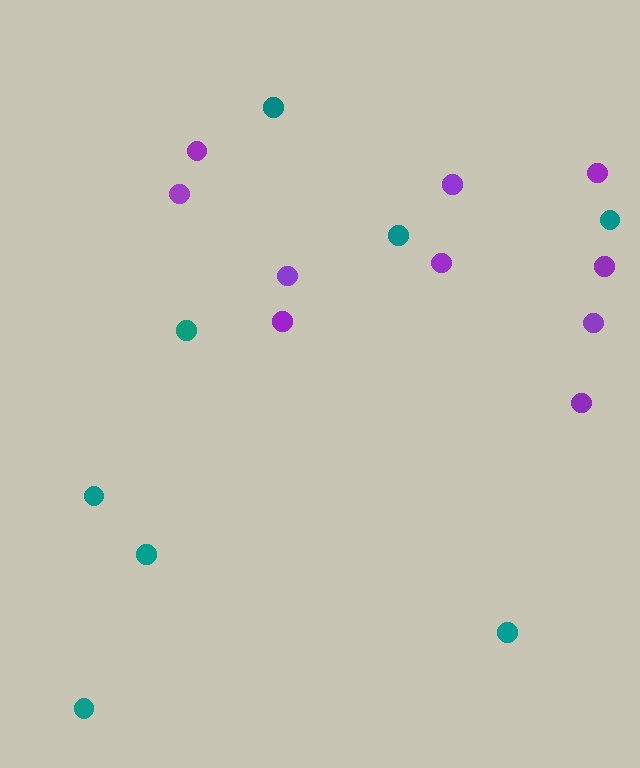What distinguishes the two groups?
There are 2 groups: one group of purple circles (10) and one group of teal circles (8).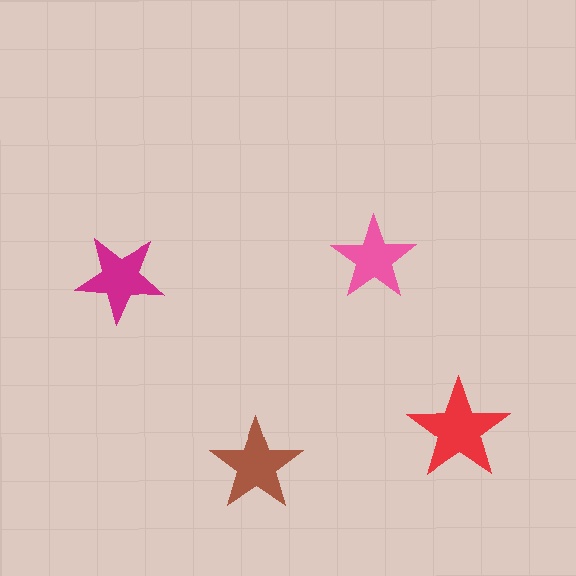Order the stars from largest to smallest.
the red one, the brown one, the magenta one, the pink one.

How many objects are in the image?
There are 4 objects in the image.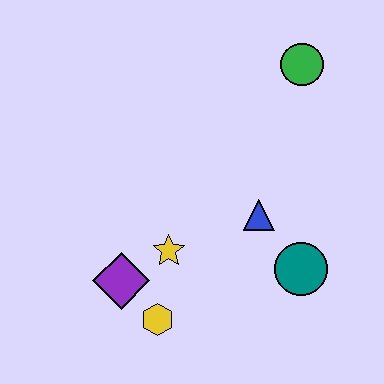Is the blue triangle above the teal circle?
Yes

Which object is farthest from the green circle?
The yellow hexagon is farthest from the green circle.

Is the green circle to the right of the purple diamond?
Yes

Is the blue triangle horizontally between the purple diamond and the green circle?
Yes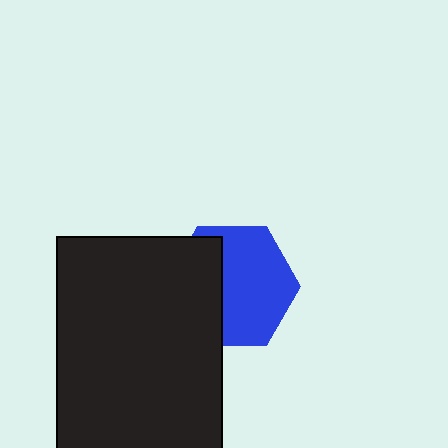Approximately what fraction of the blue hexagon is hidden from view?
Roughly 39% of the blue hexagon is hidden behind the black rectangle.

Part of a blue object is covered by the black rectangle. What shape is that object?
It is a hexagon.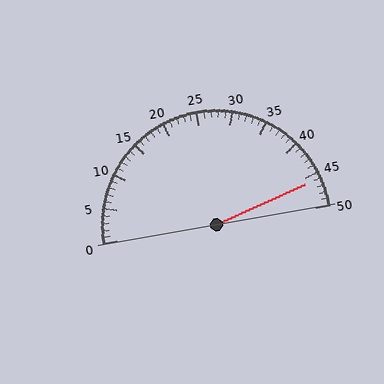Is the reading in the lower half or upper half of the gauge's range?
The reading is in the upper half of the range (0 to 50).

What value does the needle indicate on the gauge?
The needle indicates approximately 46.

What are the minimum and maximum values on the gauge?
The gauge ranges from 0 to 50.